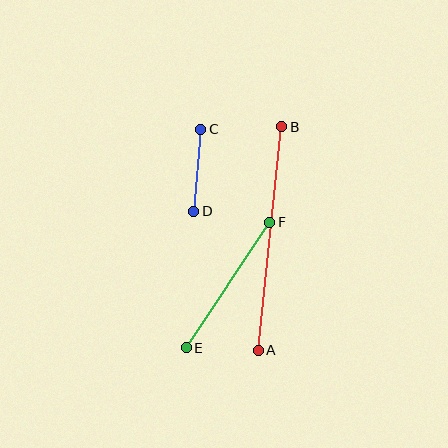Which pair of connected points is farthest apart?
Points A and B are farthest apart.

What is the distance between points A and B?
The distance is approximately 224 pixels.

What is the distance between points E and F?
The distance is approximately 150 pixels.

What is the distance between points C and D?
The distance is approximately 82 pixels.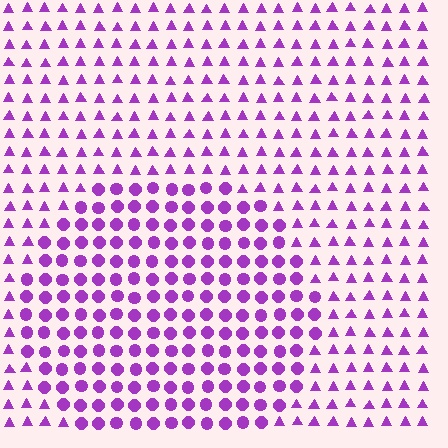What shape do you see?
I see a circle.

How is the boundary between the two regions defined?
The boundary is defined by a change in element shape: circles inside vs. triangles outside. All elements share the same color and spacing.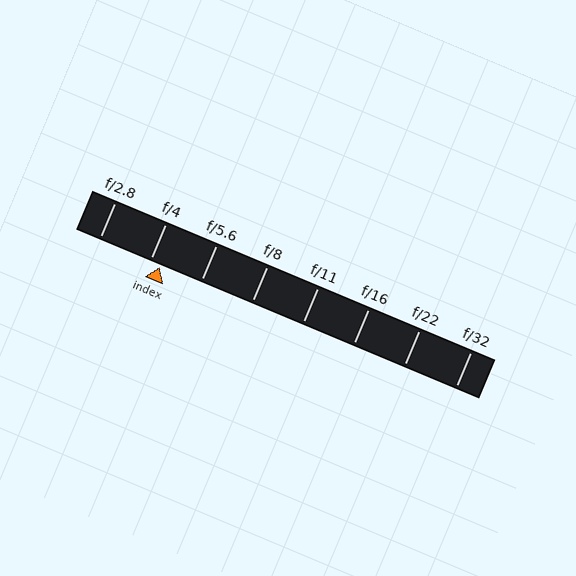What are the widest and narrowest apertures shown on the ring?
The widest aperture shown is f/2.8 and the narrowest is f/32.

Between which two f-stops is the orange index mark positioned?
The index mark is between f/4 and f/5.6.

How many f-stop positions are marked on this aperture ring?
There are 8 f-stop positions marked.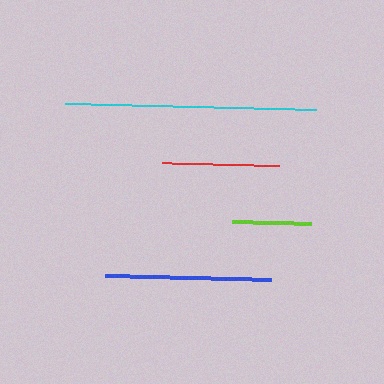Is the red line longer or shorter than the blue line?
The blue line is longer than the red line.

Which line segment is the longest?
The cyan line is the longest at approximately 251 pixels.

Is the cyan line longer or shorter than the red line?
The cyan line is longer than the red line.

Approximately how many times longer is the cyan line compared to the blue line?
The cyan line is approximately 1.5 times the length of the blue line.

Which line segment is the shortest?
The lime line is the shortest at approximately 79 pixels.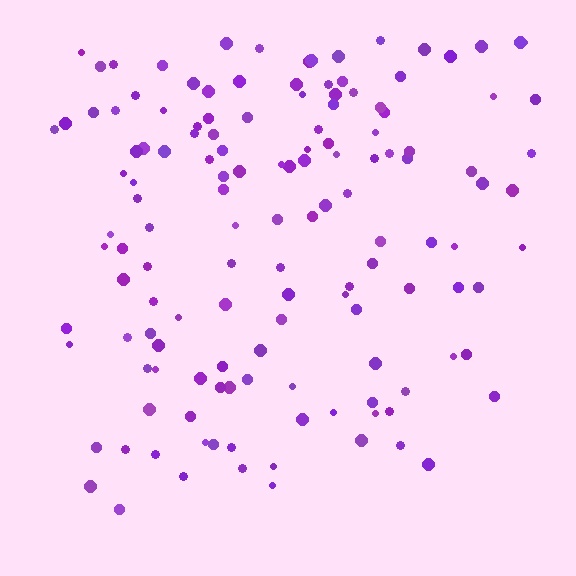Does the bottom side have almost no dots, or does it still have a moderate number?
Still a moderate number, just noticeably fewer than the top.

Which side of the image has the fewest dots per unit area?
The bottom.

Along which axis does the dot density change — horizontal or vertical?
Vertical.